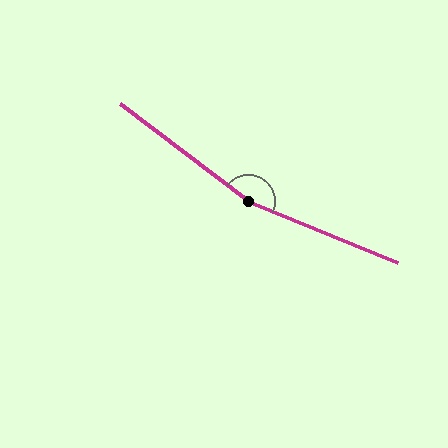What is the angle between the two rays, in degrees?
Approximately 165 degrees.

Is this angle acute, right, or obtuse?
It is obtuse.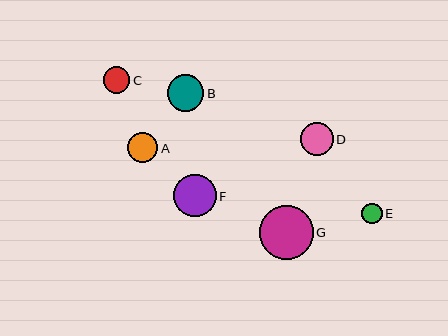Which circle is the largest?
Circle G is the largest with a size of approximately 54 pixels.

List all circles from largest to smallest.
From largest to smallest: G, F, B, D, A, C, E.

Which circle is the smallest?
Circle E is the smallest with a size of approximately 21 pixels.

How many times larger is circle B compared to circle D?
Circle B is approximately 1.1 times the size of circle D.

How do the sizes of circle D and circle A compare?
Circle D and circle A are approximately the same size.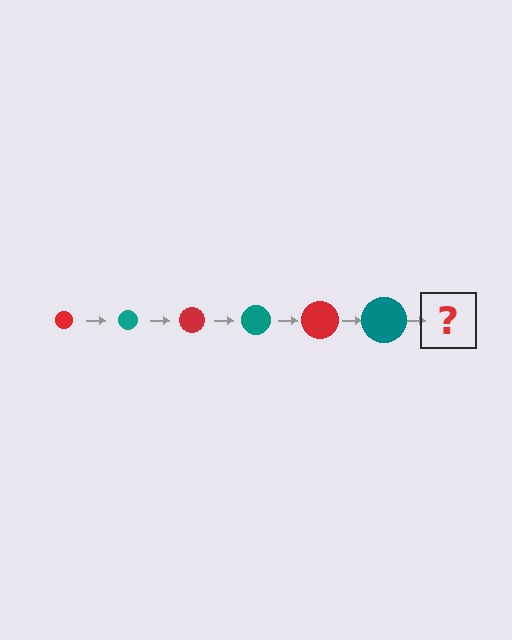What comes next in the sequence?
The next element should be a red circle, larger than the previous one.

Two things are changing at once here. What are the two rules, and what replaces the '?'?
The two rules are that the circle grows larger each step and the color cycles through red and teal. The '?' should be a red circle, larger than the previous one.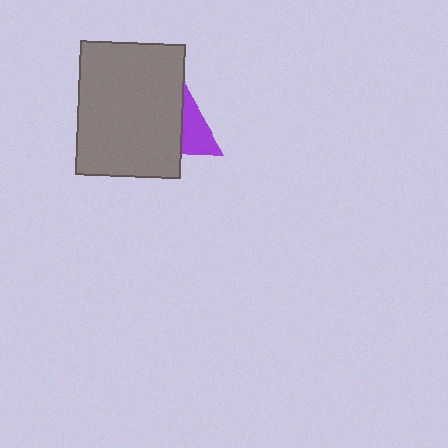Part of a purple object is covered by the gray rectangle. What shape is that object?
It is a triangle.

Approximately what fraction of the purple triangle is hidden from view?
Roughly 57% of the purple triangle is hidden behind the gray rectangle.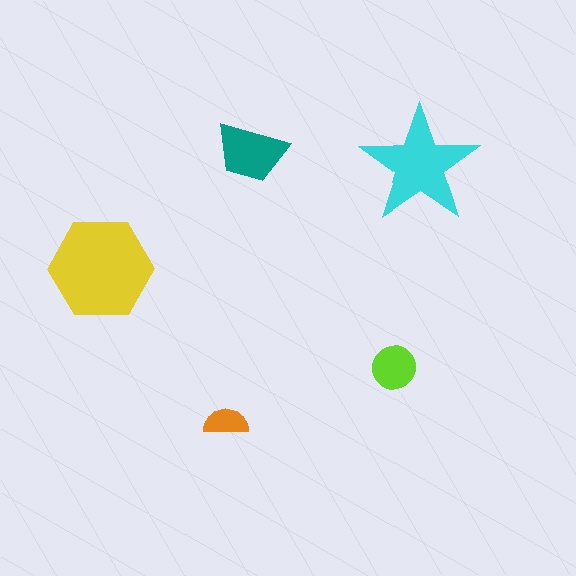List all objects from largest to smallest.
The yellow hexagon, the cyan star, the teal trapezoid, the lime circle, the orange semicircle.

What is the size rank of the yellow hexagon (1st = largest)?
1st.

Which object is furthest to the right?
The cyan star is rightmost.